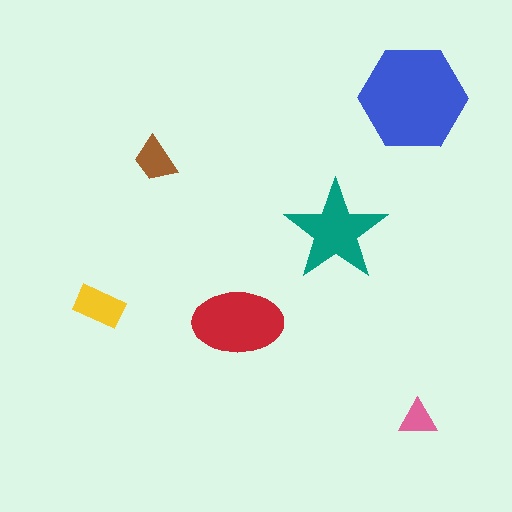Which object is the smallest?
The pink triangle.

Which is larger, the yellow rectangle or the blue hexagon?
The blue hexagon.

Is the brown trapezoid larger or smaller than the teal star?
Smaller.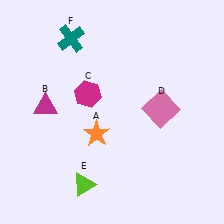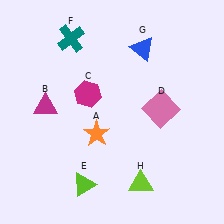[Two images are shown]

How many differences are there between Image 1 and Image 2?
There are 2 differences between the two images.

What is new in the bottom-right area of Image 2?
A lime triangle (H) was added in the bottom-right area of Image 2.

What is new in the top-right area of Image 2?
A blue triangle (G) was added in the top-right area of Image 2.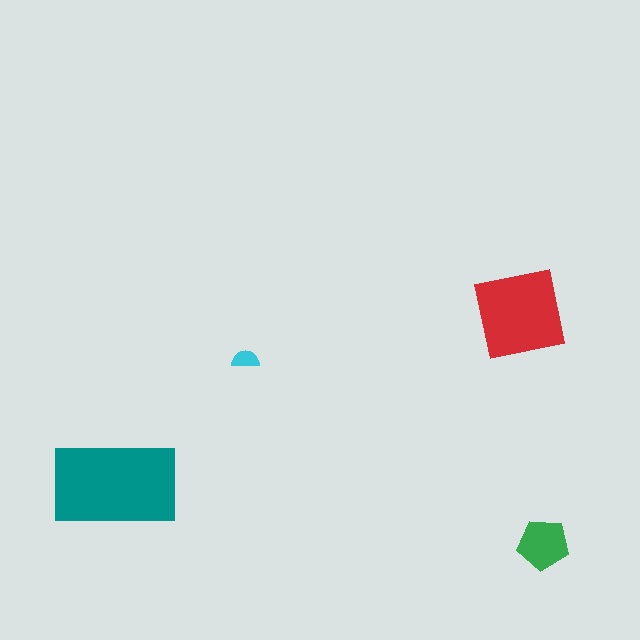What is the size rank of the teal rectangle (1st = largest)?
1st.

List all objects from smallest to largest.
The cyan semicircle, the green pentagon, the red square, the teal rectangle.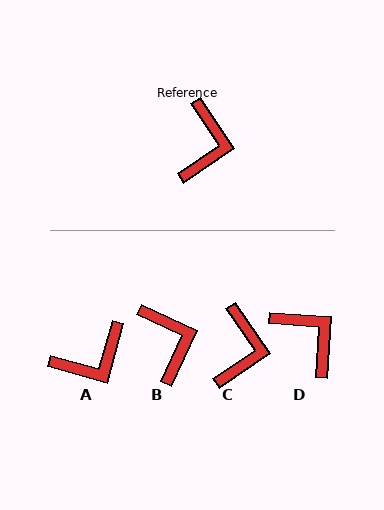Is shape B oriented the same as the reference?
No, it is off by about 31 degrees.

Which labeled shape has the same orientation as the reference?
C.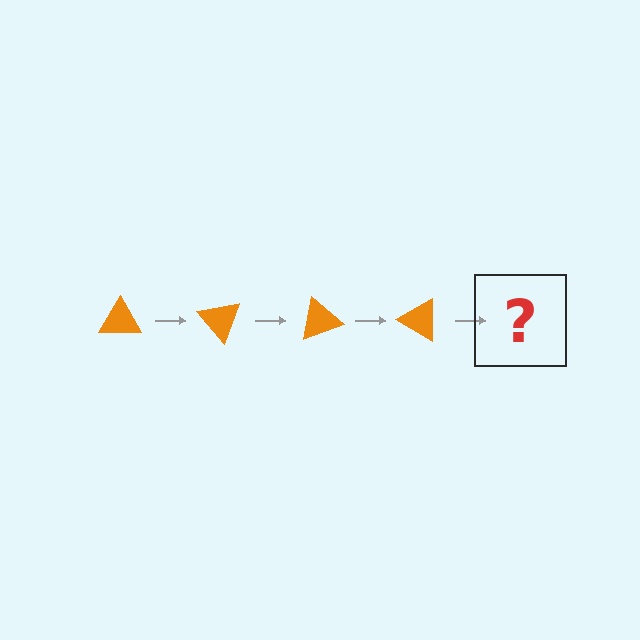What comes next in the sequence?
The next element should be an orange triangle rotated 200 degrees.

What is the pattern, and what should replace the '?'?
The pattern is that the triangle rotates 50 degrees each step. The '?' should be an orange triangle rotated 200 degrees.